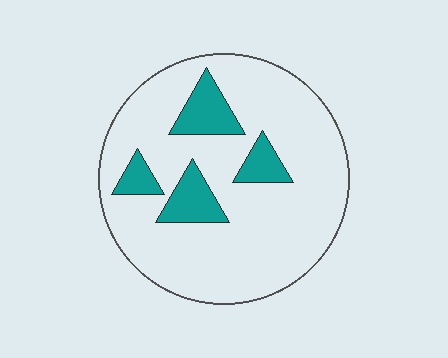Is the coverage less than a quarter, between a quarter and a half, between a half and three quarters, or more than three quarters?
Less than a quarter.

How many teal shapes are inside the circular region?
4.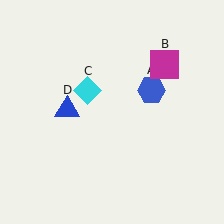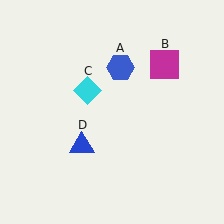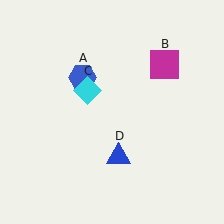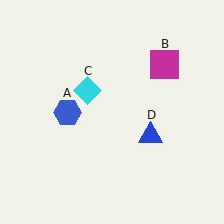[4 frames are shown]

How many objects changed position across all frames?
2 objects changed position: blue hexagon (object A), blue triangle (object D).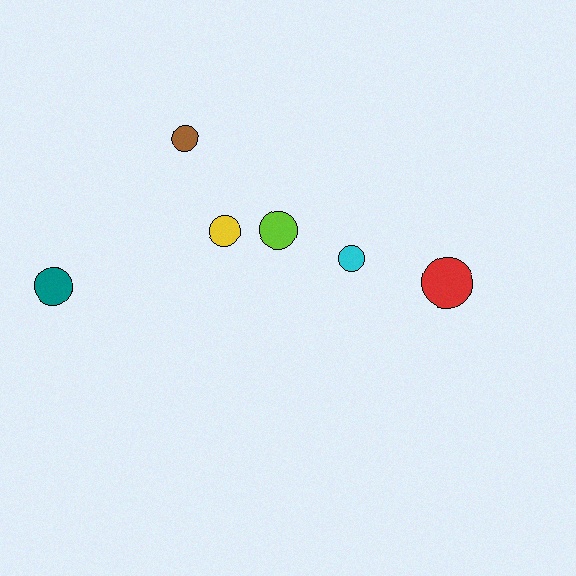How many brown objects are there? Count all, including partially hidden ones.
There is 1 brown object.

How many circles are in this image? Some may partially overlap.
There are 6 circles.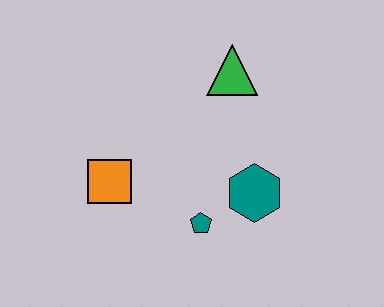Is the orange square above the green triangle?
No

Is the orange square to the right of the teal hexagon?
No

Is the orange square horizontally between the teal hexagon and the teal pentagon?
No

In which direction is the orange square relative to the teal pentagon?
The orange square is to the left of the teal pentagon.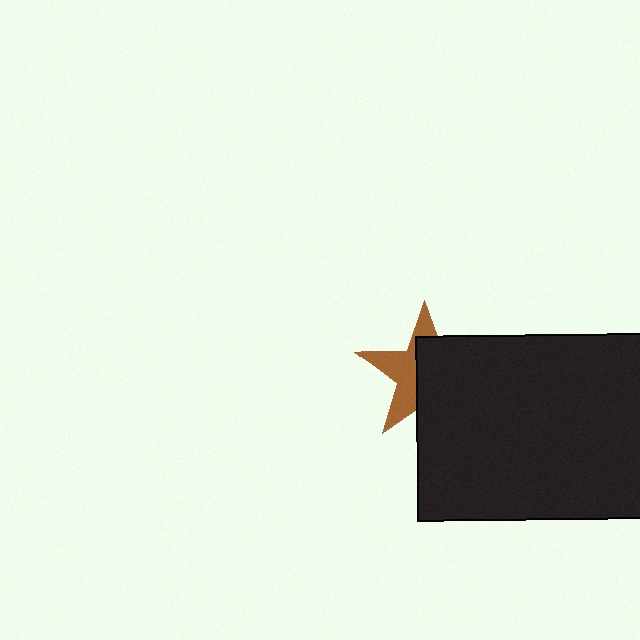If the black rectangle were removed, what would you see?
You would see the complete brown star.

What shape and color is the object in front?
The object in front is a black rectangle.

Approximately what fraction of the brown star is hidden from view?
Roughly 56% of the brown star is hidden behind the black rectangle.